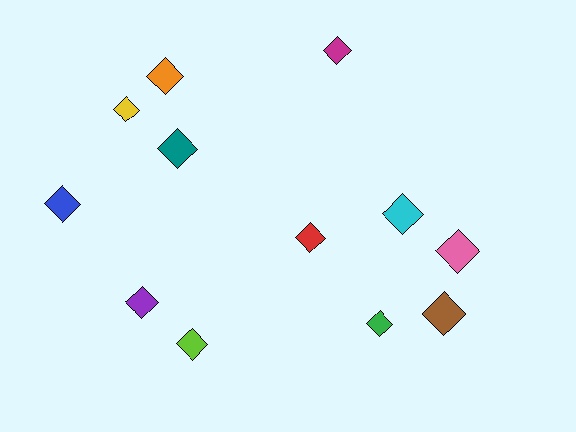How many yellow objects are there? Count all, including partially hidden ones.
There is 1 yellow object.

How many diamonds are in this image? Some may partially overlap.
There are 12 diamonds.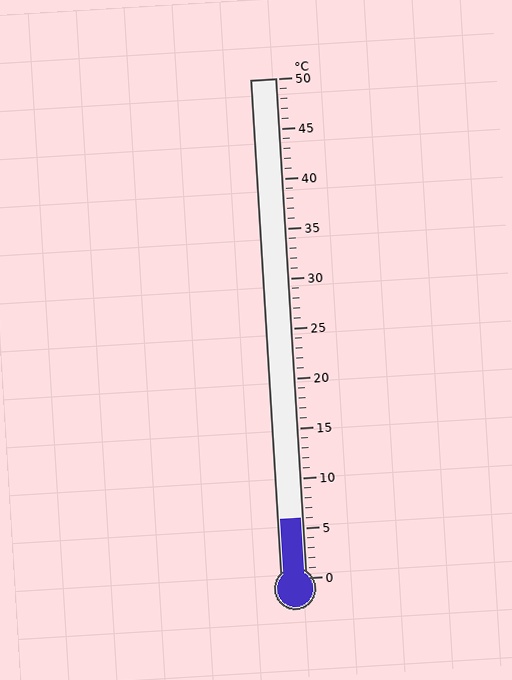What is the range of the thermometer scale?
The thermometer scale ranges from 0°C to 50°C.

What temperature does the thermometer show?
The thermometer shows approximately 6°C.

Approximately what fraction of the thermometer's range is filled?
The thermometer is filled to approximately 10% of its range.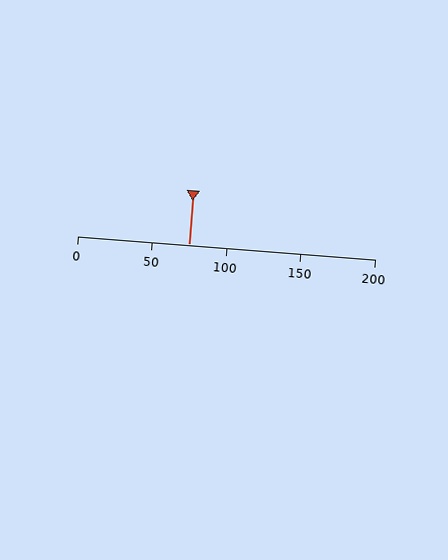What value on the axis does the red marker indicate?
The marker indicates approximately 75.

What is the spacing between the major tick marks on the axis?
The major ticks are spaced 50 apart.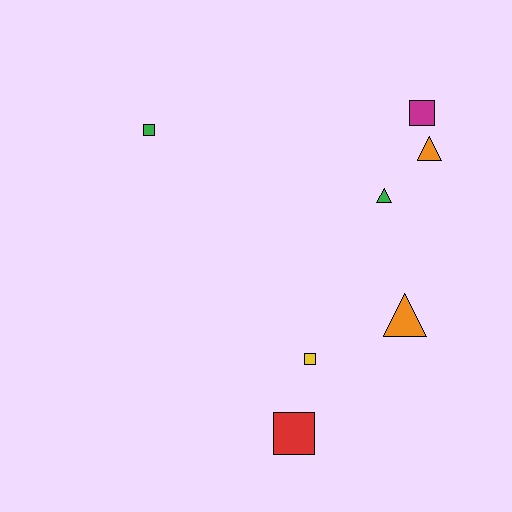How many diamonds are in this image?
There are no diamonds.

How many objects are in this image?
There are 7 objects.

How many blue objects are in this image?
There are no blue objects.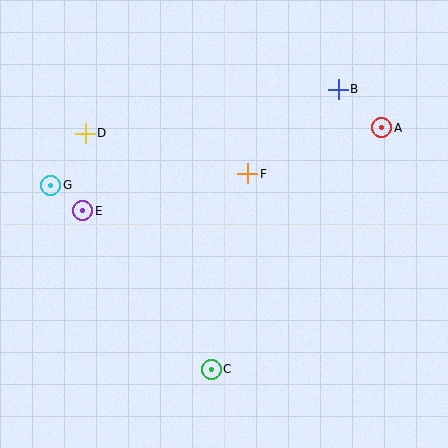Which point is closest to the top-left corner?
Point D is closest to the top-left corner.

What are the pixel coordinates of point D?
Point D is at (85, 133).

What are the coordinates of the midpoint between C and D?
The midpoint between C and D is at (148, 251).